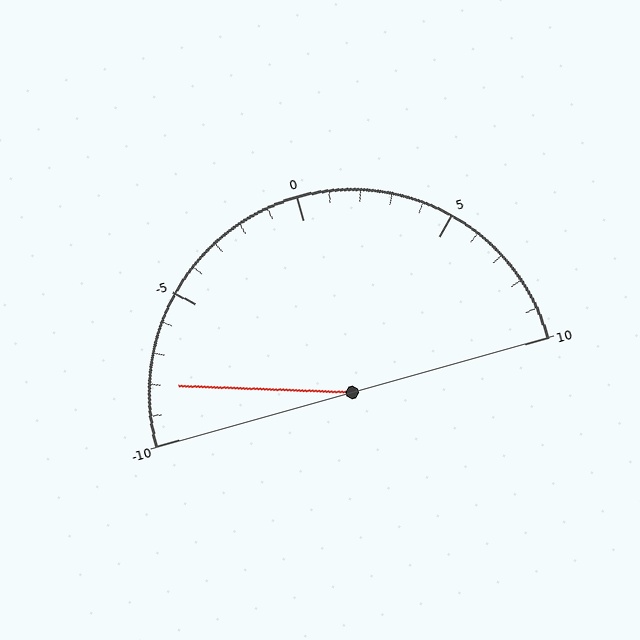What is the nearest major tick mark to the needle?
The nearest major tick mark is -10.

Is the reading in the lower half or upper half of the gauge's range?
The reading is in the lower half of the range (-10 to 10).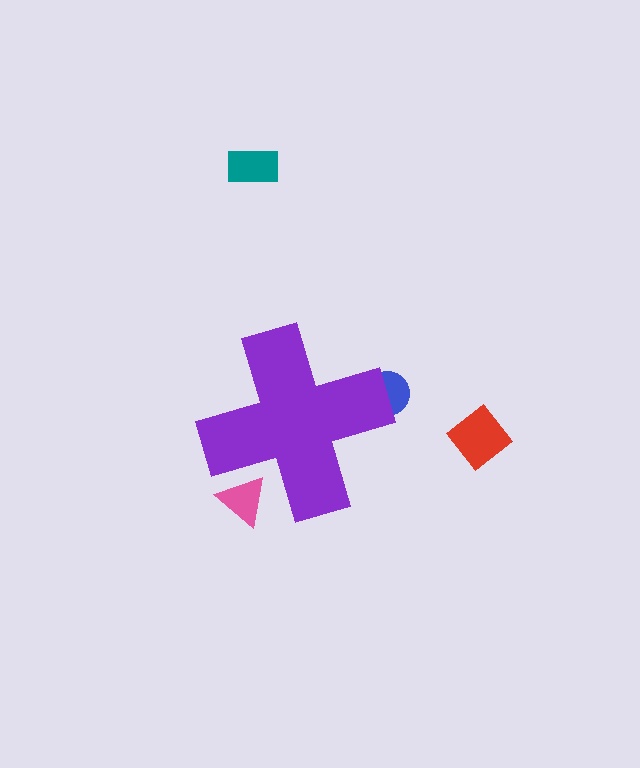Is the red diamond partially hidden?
No, the red diamond is fully visible.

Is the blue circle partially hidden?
Yes, the blue circle is partially hidden behind the purple cross.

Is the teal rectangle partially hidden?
No, the teal rectangle is fully visible.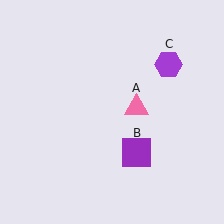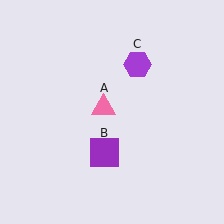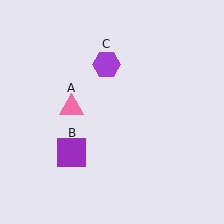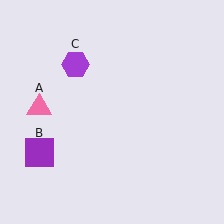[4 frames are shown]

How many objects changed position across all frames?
3 objects changed position: pink triangle (object A), purple square (object B), purple hexagon (object C).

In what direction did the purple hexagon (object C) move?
The purple hexagon (object C) moved left.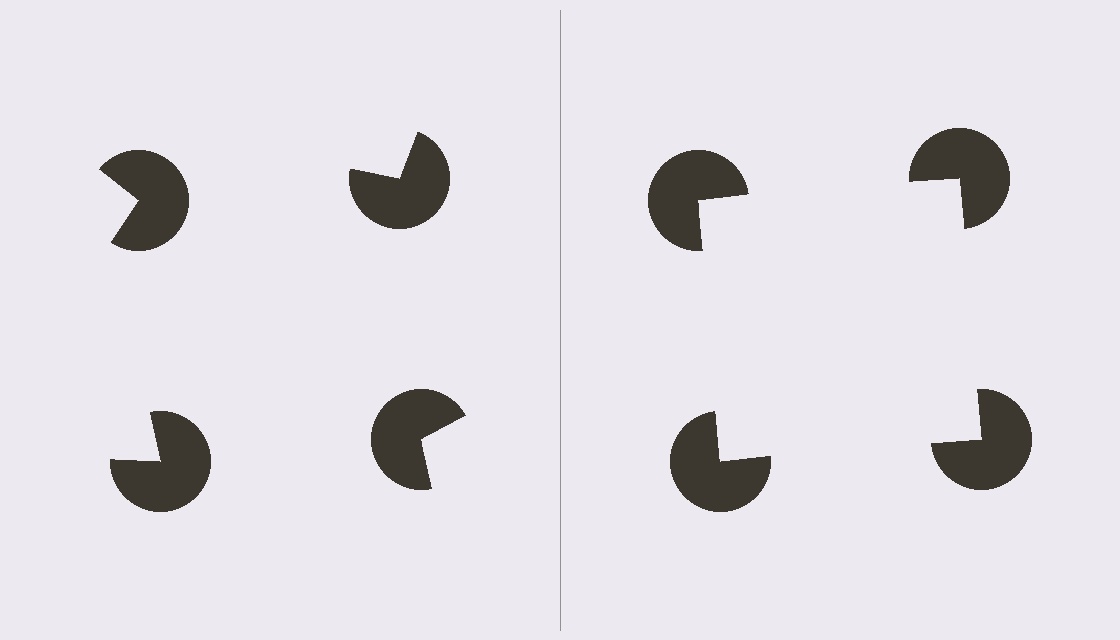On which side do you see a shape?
An illusory square appears on the right side. On the left side the wedge cuts are rotated, so no coherent shape forms.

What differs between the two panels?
The pac-man discs are positioned identically on both sides; only the wedge orientations differ. On the right they align to a square; on the left they are misaligned.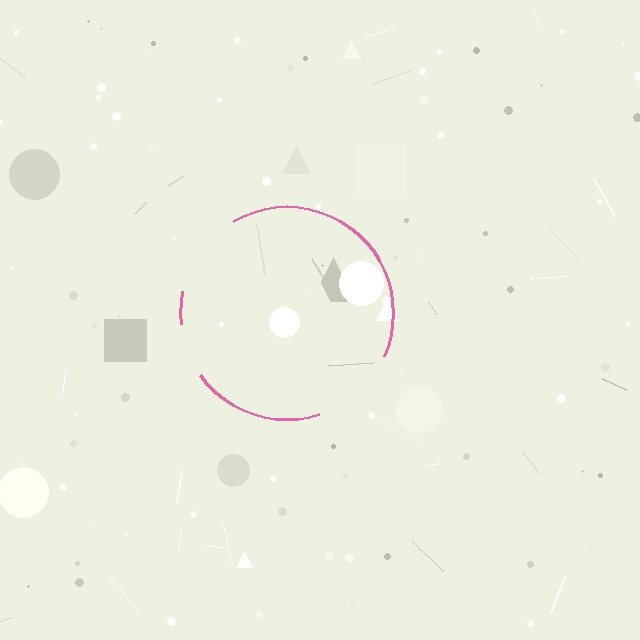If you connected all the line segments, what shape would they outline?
They would outline a circle.